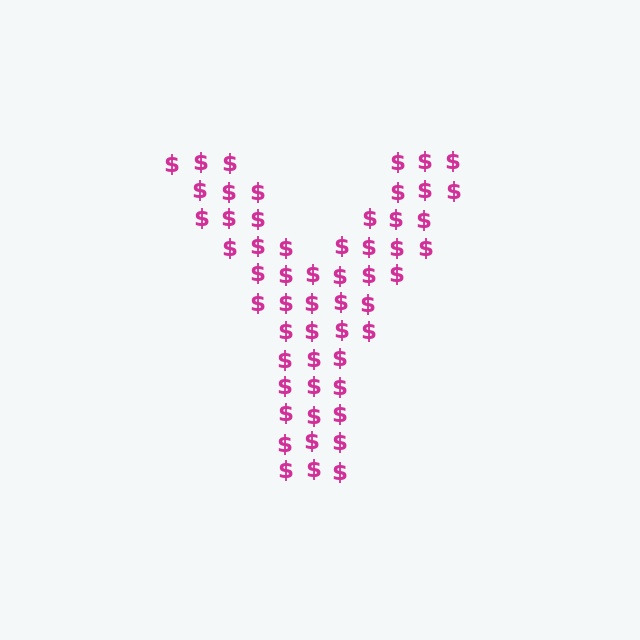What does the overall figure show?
The overall figure shows the letter Y.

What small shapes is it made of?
It is made of small dollar signs.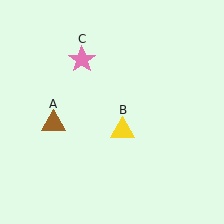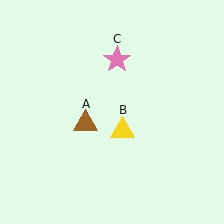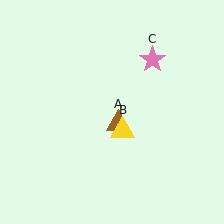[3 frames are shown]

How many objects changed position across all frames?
2 objects changed position: brown triangle (object A), pink star (object C).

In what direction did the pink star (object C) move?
The pink star (object C) moved right.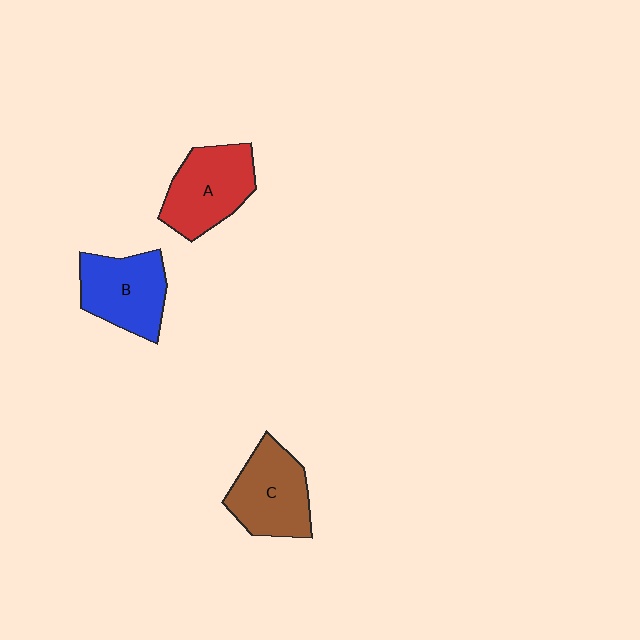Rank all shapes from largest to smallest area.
From largest to smallest: A (red), C (brown), B (blue).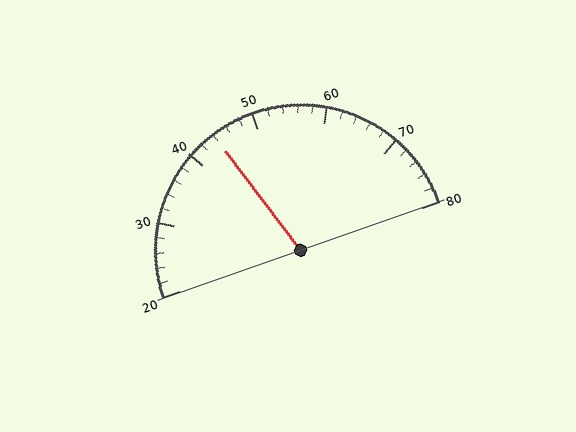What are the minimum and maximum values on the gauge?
The gauge ranges from 20 to 80.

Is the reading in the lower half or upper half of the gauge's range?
The reading is in the lower half of the range (20 to 80).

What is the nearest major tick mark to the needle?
The nearest major tick mark is 40.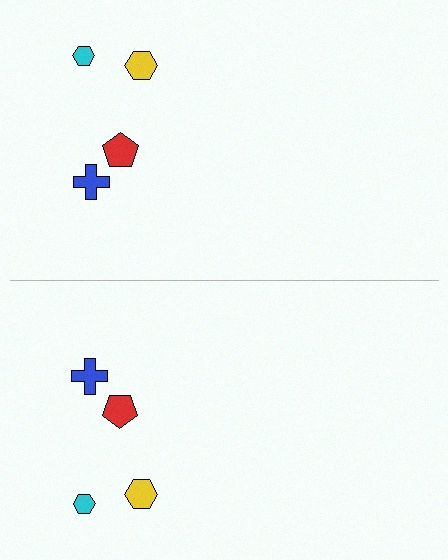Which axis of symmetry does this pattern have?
The pattern has a horizontal axis of symmetry running through the center of the image.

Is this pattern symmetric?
Yes, this pattern has bilateral (reflection) symmetry.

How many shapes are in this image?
There are 8 shapes in this image.